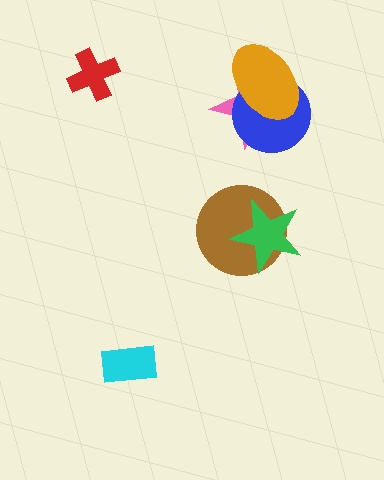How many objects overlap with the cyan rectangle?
0 objects overlap with the cyan rectangle.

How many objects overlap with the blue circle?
2 objects overlap with the blue circle.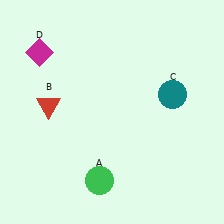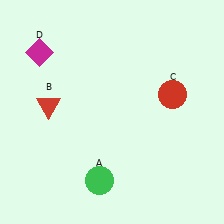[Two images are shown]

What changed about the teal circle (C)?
In Image 1, C is teal. In Image 2, it changed to red.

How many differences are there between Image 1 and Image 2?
There is 1 difference between the two images.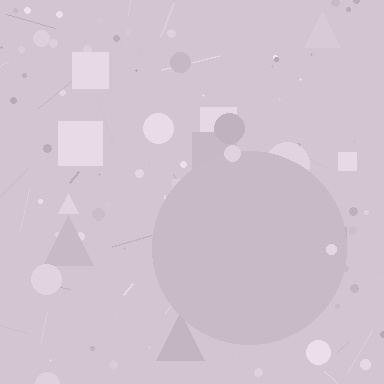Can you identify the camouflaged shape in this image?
The camouflaged shape is a circle.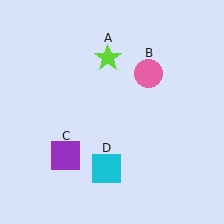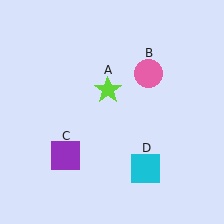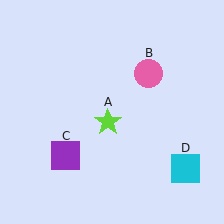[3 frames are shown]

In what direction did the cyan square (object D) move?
The cyan square (object D) moved right.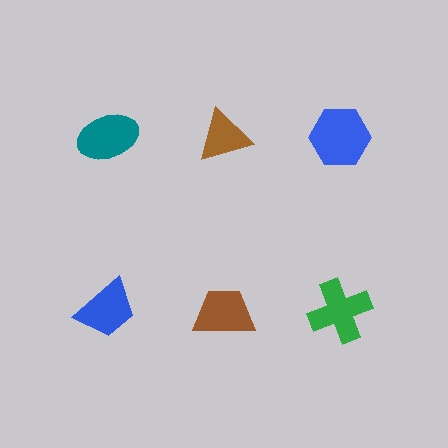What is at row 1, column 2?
A brown triangle.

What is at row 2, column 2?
A brown trapezoid.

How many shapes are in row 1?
3 shapes.